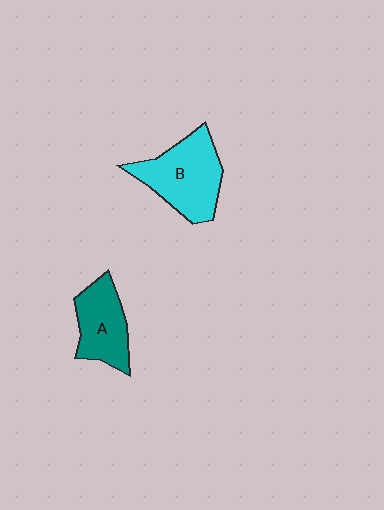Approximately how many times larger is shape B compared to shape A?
Approximately 1.4 times.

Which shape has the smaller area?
Shape A (teal).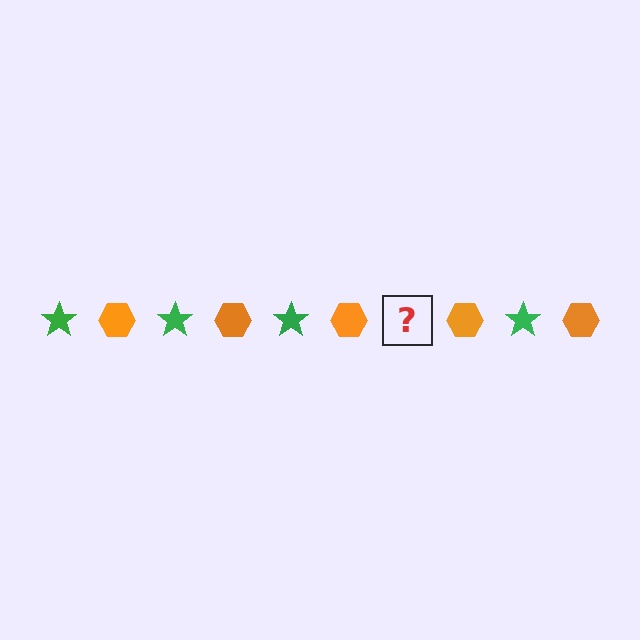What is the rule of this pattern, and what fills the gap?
The rule is that the pattern alternates between green star and orange hexagon. The gap should be filled with a green star.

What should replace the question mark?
The question mark should be replaced with a green star.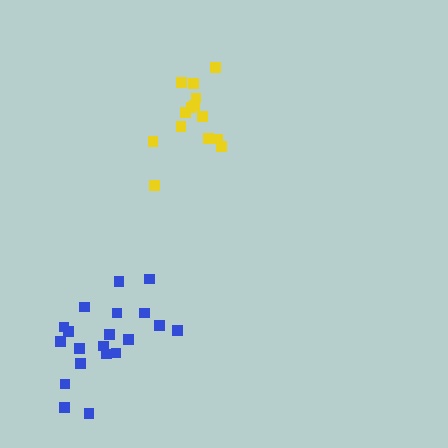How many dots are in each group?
Group 1: 14 dots, Group 2: 20 dots (34 total).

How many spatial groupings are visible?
There are 2 spatial groupings.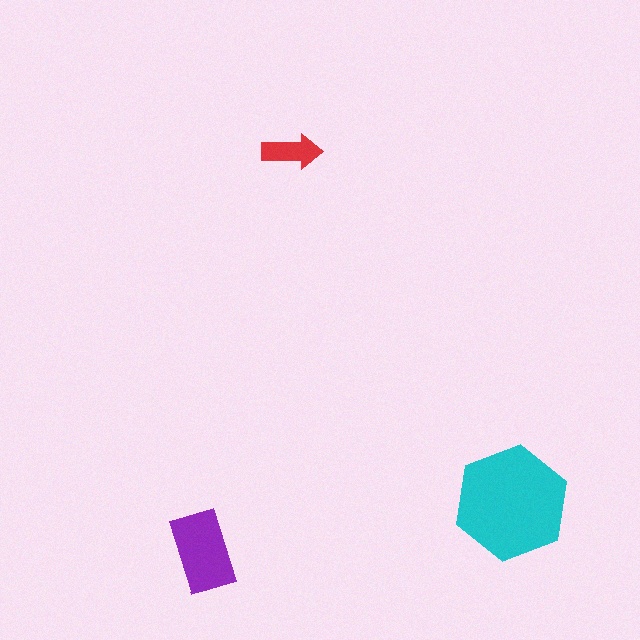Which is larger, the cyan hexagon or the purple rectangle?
The cyan hexagon.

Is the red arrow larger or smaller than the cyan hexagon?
Smaller.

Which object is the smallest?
The red arrow.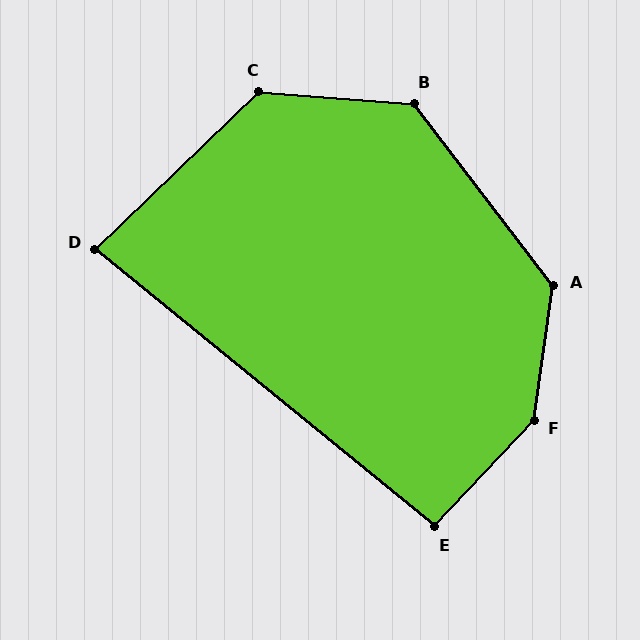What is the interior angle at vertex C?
Approximately 132 degrees (obtuse).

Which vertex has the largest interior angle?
F, at approximately 145 degrees.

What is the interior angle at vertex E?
Approximately 94 degrees (approximately right).